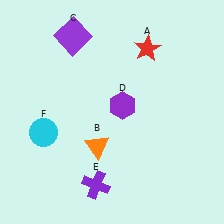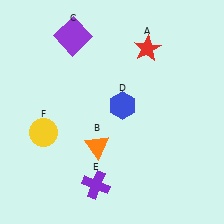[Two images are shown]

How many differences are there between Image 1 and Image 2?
There are 2 differences between the two images.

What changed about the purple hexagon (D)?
In Image 1, D is purple. In Image 2, it changed to blue.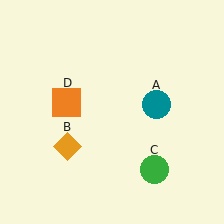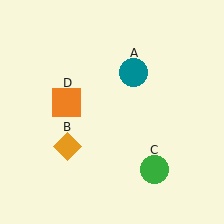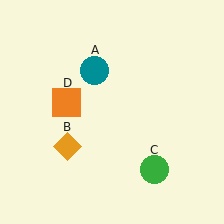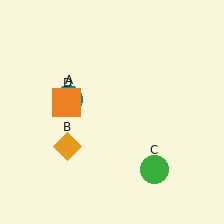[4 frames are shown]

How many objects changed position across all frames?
1 object changed position: teal circle (object A).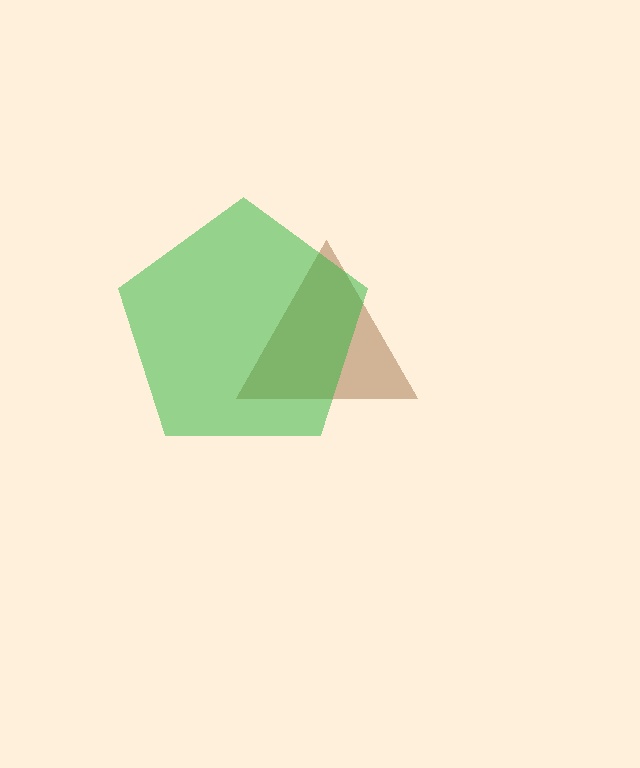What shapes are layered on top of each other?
The layered shapes are: a brown triangle, a green pentagon.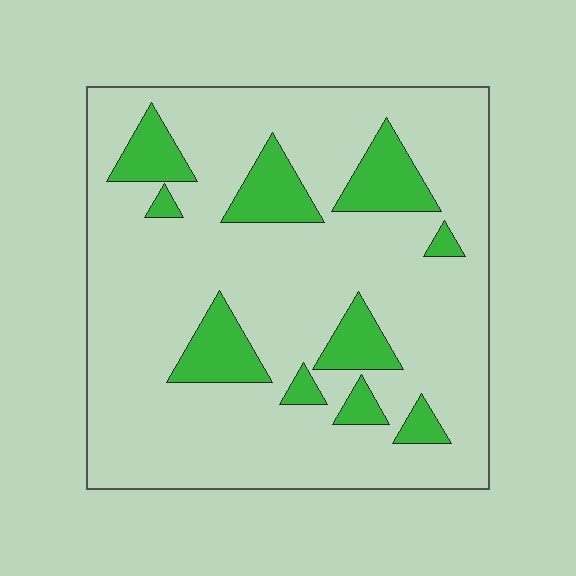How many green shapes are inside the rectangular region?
10.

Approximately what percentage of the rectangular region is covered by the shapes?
Approximately 15%.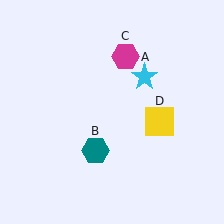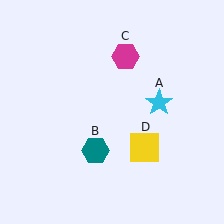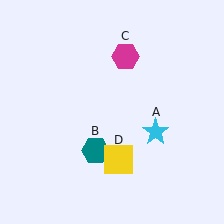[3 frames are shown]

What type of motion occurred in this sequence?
The cyan star (object A), yellow square (object D) rotated clockwise around the center of the scene.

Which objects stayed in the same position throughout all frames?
Teal hexagon (object B) and magenta hexagon (object C) remained stationary.